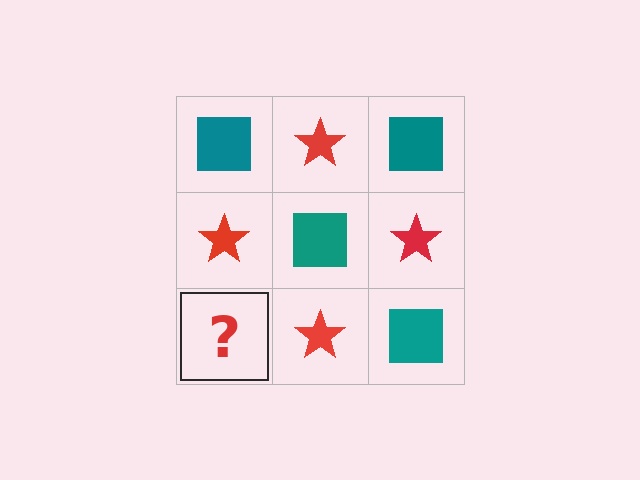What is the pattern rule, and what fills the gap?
The rule is that it alternates teal square and red star in a checkerboard pattern. The gap should be filled with a teal square.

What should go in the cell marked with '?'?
The missing cell should contain a teal square.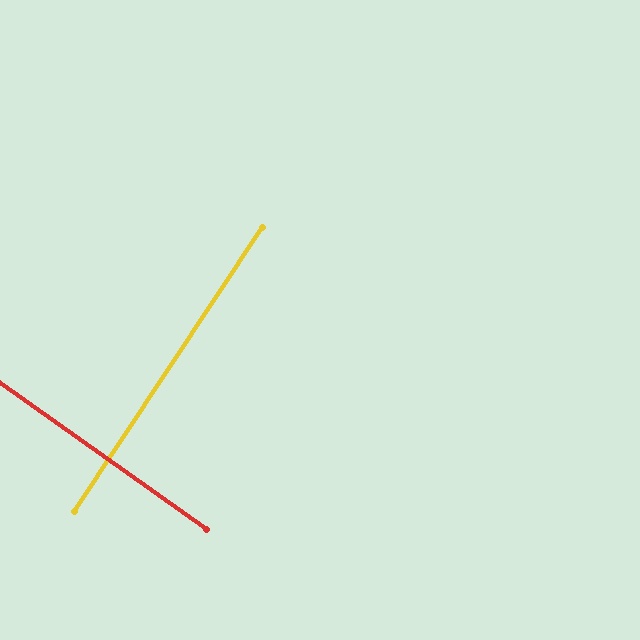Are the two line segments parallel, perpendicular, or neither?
Perpendicular — they meet at approximately 88°.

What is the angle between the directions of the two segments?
Approximately 88 degrees.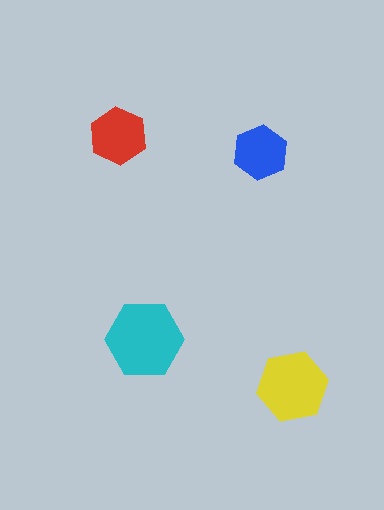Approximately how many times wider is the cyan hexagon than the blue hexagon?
About 1.5 times wider.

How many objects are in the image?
There are 4 objects in the image.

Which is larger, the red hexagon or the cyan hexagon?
The cyan one.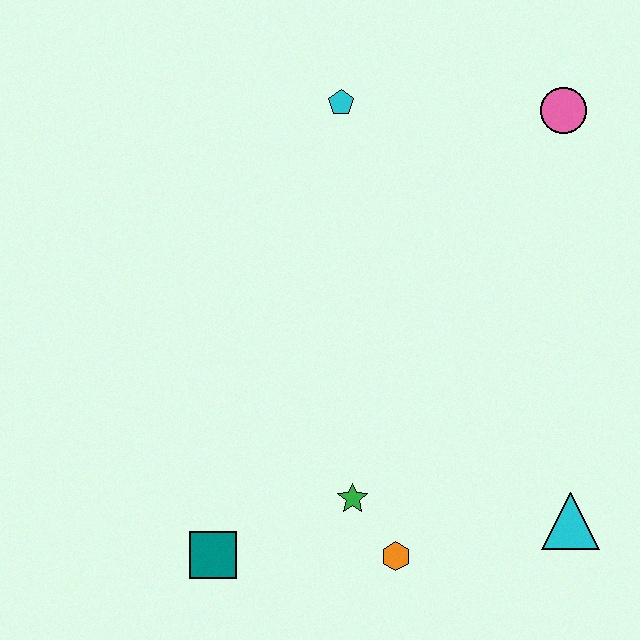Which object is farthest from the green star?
The pink circle is farthest from the green star.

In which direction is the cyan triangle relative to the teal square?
The cyan triangle is to the right of the teal square.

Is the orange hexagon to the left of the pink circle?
Yes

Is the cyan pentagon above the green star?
Yes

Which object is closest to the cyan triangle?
The orange hexagon is closest to the cyan triangle.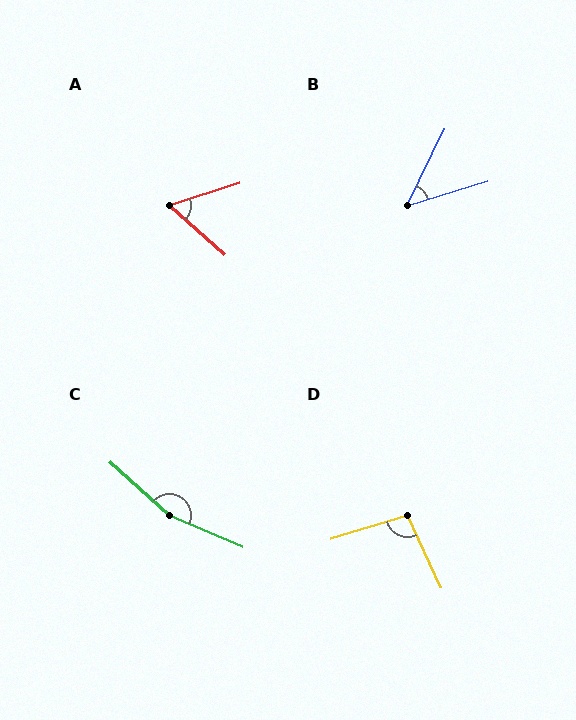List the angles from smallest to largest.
B (47°), A (59°), D (98°), C (161°).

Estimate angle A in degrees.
Approximately 59 degrees.